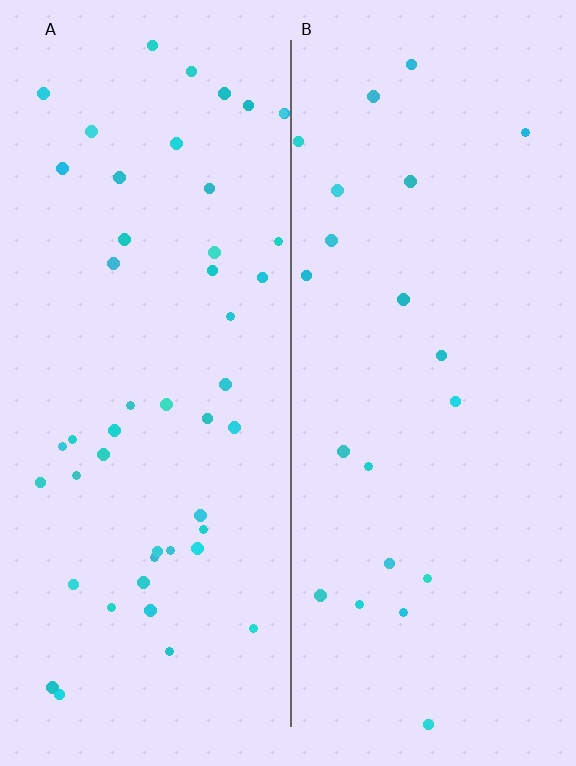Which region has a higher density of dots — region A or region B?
A (the left).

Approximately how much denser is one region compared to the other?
Approximately 2.3× — region A over region B.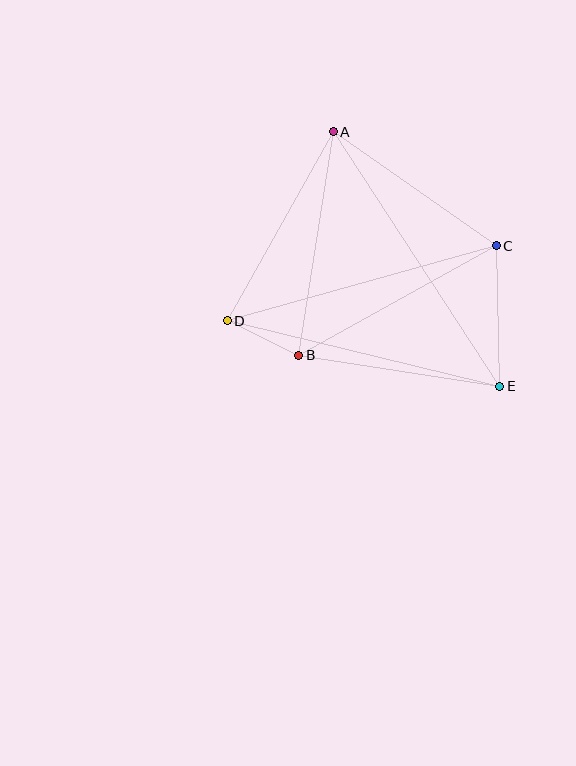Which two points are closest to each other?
Points B and D are closest to each other.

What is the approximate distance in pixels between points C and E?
The distance between C and E is approximately 140 pixels.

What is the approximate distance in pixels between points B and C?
The distance between B and C is approximately 226 pixels.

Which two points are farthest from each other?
Points A and E are farthest from each other.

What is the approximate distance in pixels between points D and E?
The distance between D and E is approximately 280 pixels.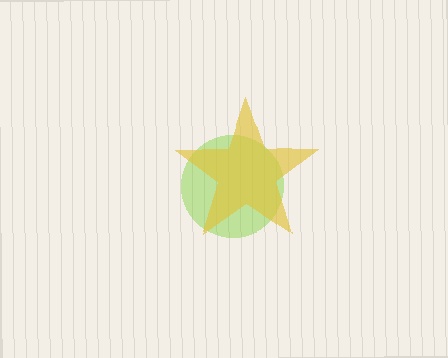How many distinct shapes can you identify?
There are 2 distinct shapes: a lime circle, a yellow star.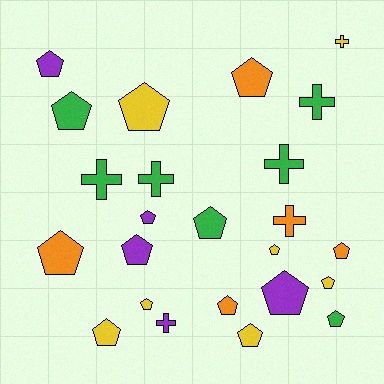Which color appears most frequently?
Green, with 7 objects.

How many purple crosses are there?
There is 1 purple cross.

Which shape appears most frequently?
Pentagon, with 17 objects.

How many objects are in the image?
There are 24 objects.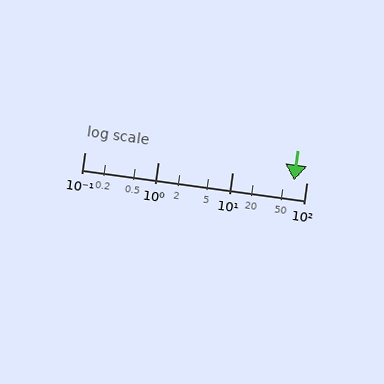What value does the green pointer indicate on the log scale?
The pointer indicates approximately 69.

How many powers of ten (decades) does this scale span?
The scale spans 3 decades, from 0.1 to 100.